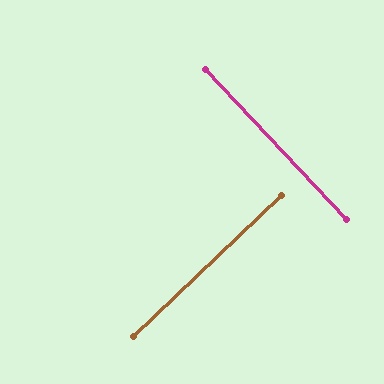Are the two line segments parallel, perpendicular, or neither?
Perpendicular — they meet at approximately 90°.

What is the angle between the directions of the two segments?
Approximately 90 degrees.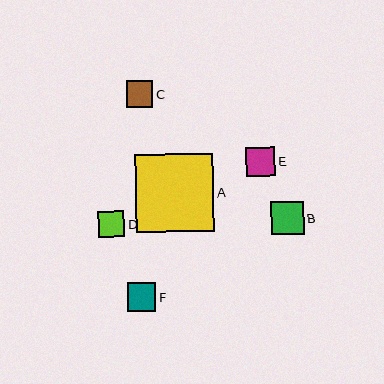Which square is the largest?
Square A is the largest with a size of approximately 79 pixels.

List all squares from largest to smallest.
From largest to smallest: A, B, E, F, C, D.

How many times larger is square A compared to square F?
Square A is approximately 2.8 times the size of square F.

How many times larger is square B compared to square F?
Square B is approximately 1.2 times the size of square F.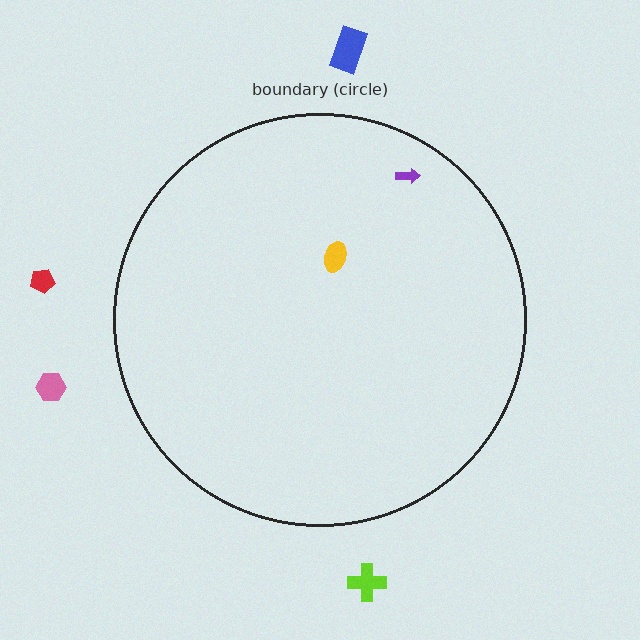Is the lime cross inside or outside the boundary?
Outside.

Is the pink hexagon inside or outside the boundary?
Outside.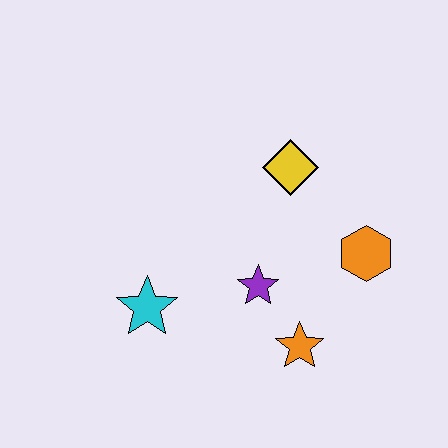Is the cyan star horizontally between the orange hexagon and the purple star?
No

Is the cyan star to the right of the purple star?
No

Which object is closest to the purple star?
The orange star is closest to the purple star.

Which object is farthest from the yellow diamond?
The cyan star is farthest from the yellow diamond.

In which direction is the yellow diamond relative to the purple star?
The yellow diamond is above the purple star.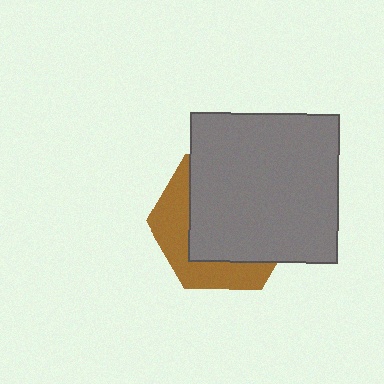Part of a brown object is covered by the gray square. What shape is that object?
It is a hexagon.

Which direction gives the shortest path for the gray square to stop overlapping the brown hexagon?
Moving toward the upper-right gives the shortest separation.